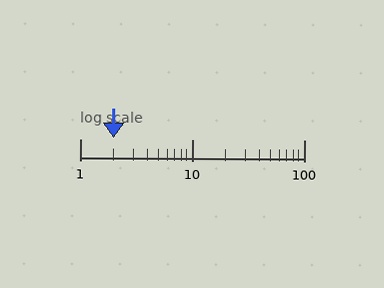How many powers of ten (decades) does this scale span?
The scale spans 2 decades, from 1 to 100.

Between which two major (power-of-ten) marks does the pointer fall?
The pointer is between 1 and 10.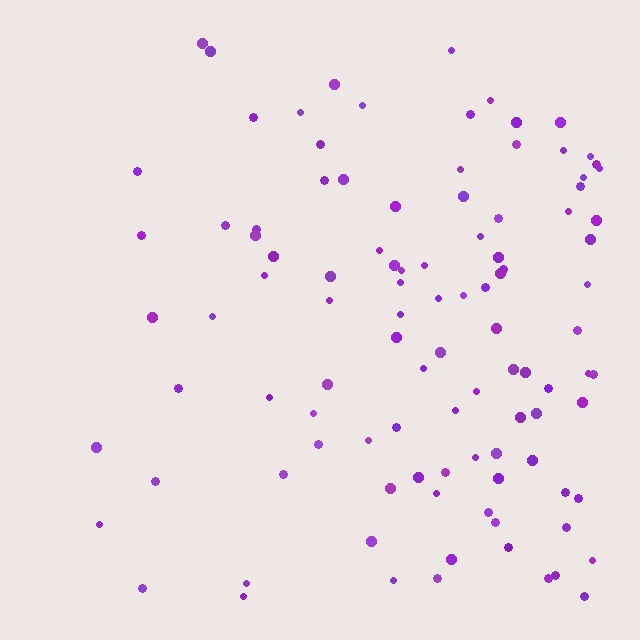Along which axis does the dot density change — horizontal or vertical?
Horizontal.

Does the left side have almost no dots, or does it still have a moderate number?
Still a moderate number, just noticeably fewer than the right.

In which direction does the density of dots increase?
From left to right, with the right side densest.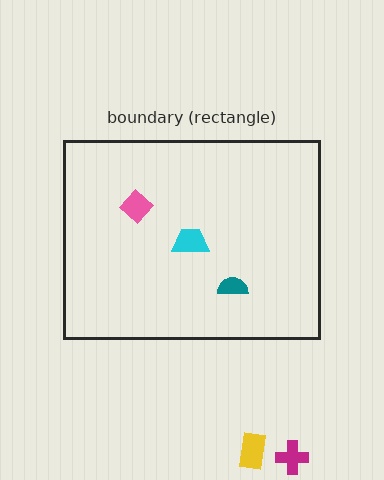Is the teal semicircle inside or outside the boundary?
Inside.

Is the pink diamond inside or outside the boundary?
Inside.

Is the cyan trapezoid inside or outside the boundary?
Inside.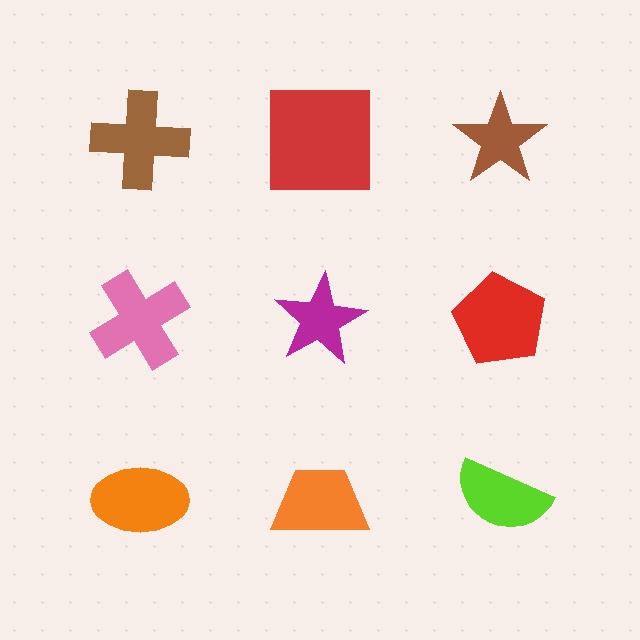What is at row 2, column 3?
A red pentagon.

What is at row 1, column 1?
A brown cross.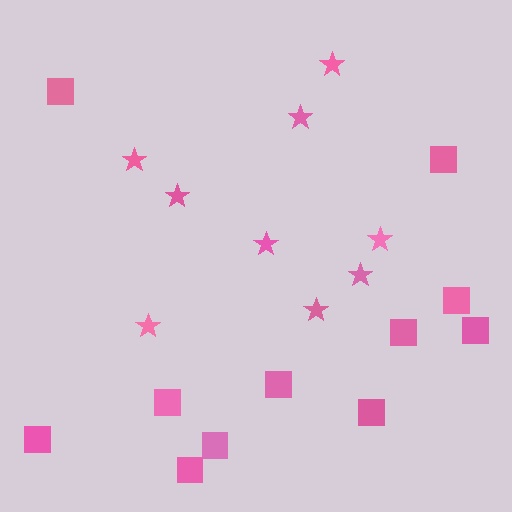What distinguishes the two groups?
There are 2 groups: one group of stars (9) and one group of squares (11).